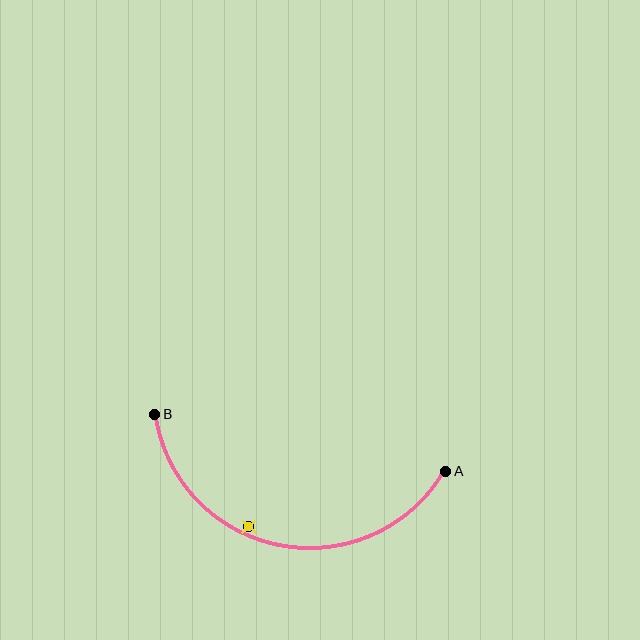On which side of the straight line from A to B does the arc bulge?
The arc bulges below the straight line connecting A and B.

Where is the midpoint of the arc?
The arc midpoint is the point on the curve farthest from the straight line joining A and B. It sits below that line.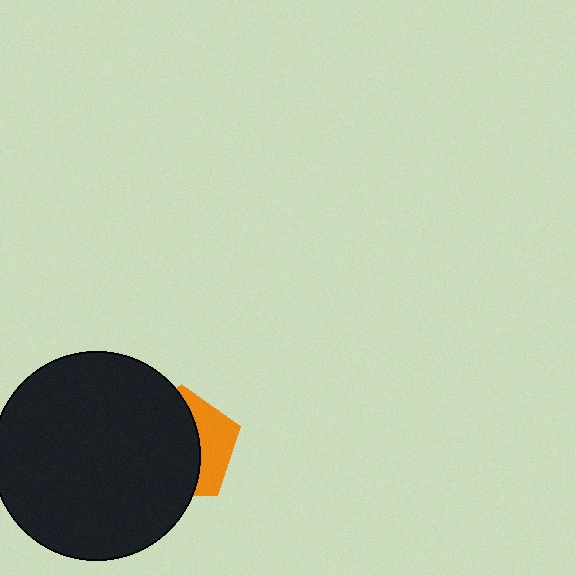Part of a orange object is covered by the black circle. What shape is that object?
It is a pentagon.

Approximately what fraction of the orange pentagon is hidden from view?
Roughly 66% of the orange pentagon is hidden behind the black circle.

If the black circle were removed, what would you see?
You would see the complete orange pentagon.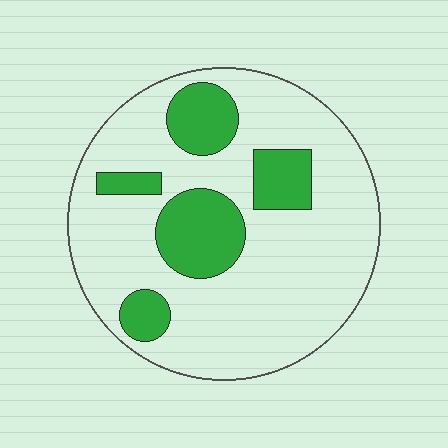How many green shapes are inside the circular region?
5.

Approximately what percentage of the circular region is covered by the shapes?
Approximately 25%.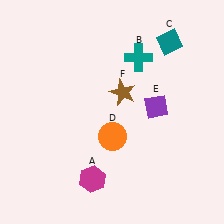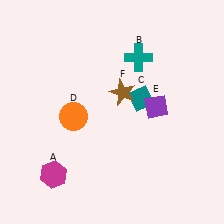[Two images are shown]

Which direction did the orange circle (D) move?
The orange circle (D) moved left.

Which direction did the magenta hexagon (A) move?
The magenta hexagon (A) moved left.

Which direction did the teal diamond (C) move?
The teal diamond (C) moved down.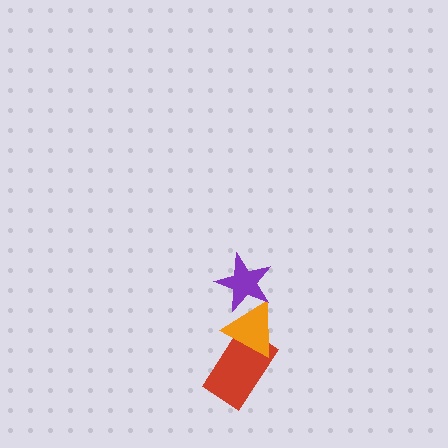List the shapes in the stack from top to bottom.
From top to bottom: the purple star, the orange triangle, the red rectangle.